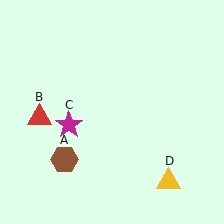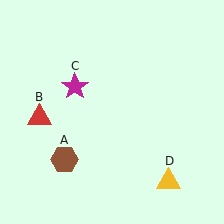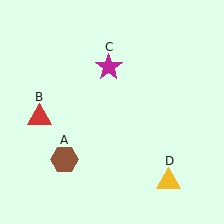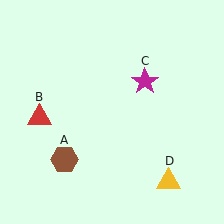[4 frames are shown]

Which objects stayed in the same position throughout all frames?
Brown hexagon (object A) and red triangle (object B) and yellow triangle (object D) remained stationary.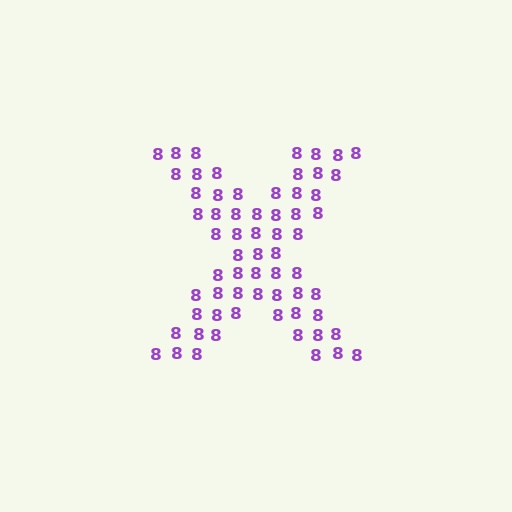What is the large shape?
The large shape is the letter X.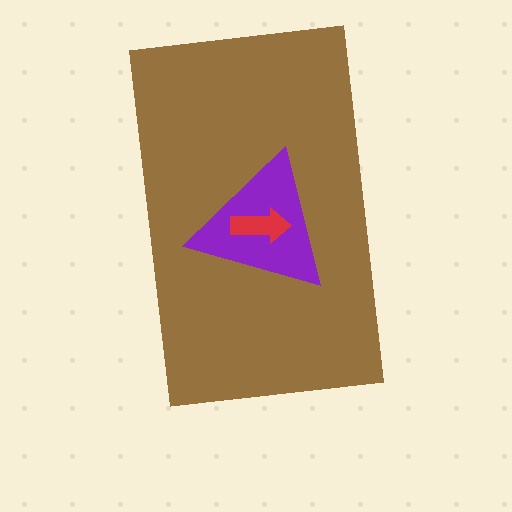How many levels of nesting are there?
3.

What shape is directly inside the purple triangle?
The red arrow.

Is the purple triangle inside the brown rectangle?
Yes.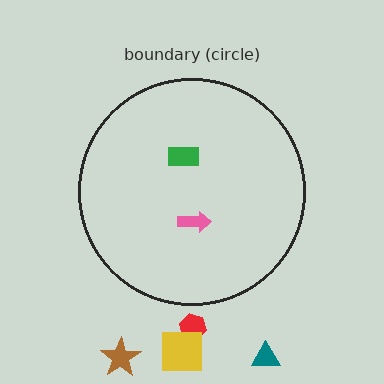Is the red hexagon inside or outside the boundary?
Outside.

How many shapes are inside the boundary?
2 inside, 4 outside.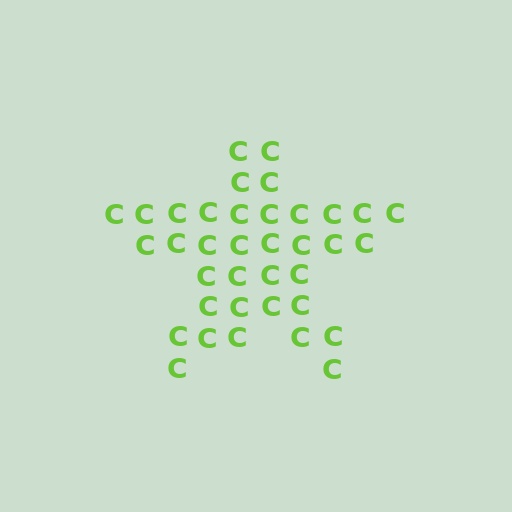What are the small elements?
The small elements are letter C's.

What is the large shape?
The large shape is a star.